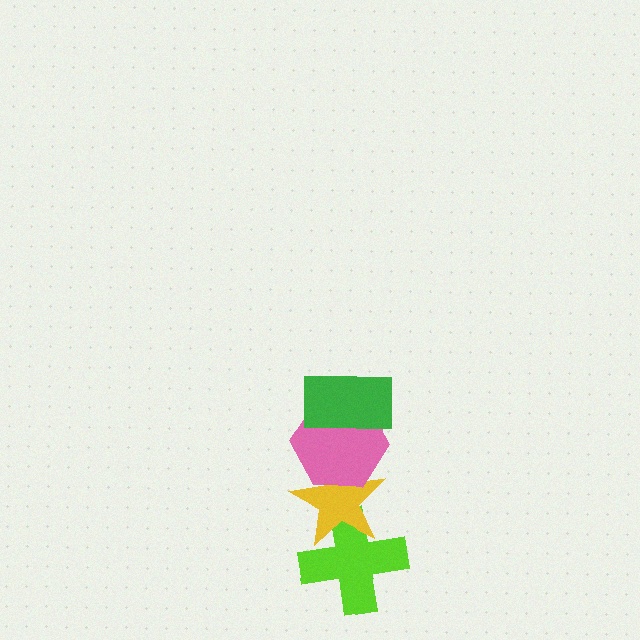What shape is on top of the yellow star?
The pink hexagon is on top of the yellow star.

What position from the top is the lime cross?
The lime cross is 4th from the top.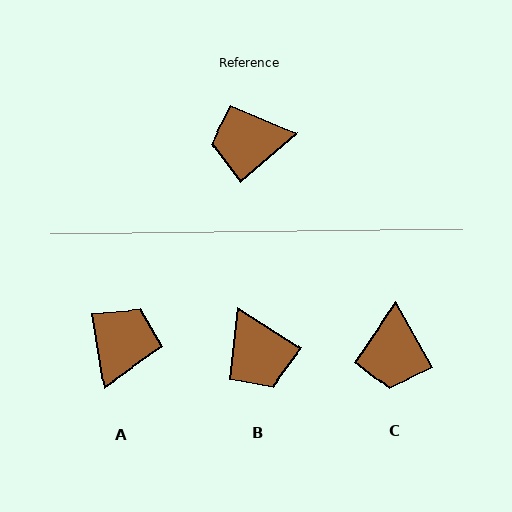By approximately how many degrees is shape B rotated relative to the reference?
Approximately 107 degrees counter-clockwise.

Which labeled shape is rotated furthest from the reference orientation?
A, about 122 degrees away.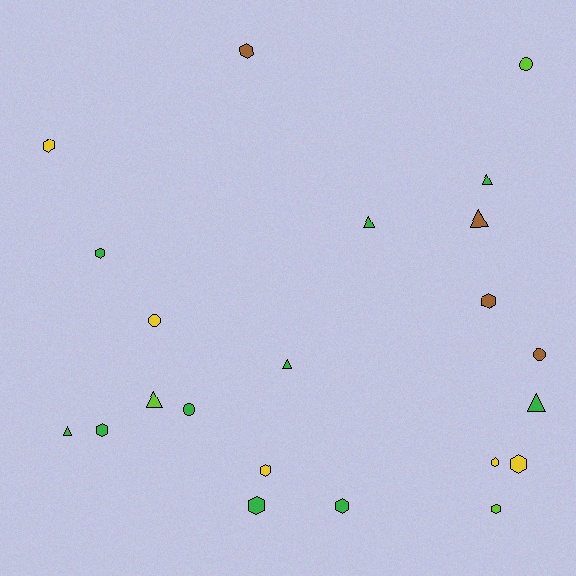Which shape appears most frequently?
Hexagon, with 11 objects.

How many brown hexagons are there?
There are 2 brown hexagons.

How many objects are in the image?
There are 22 objects.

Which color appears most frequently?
Green, with 10 objects.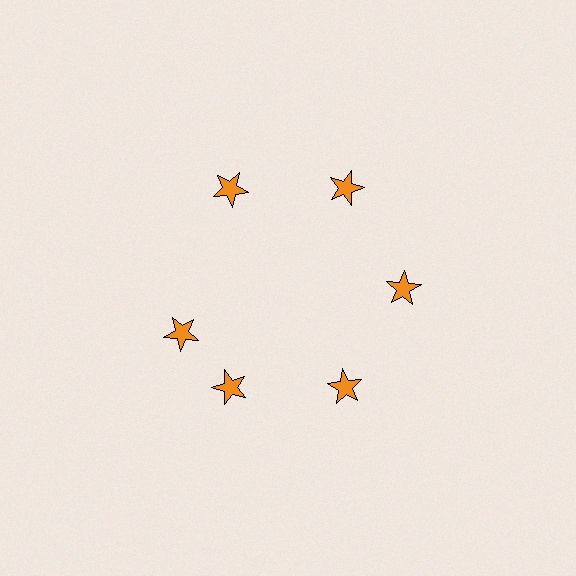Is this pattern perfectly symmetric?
No. The 6 orange stars are arranged in a ring, but one element near the 9 o'clock position is rotated out of alignment along the ring, breaking the 6-fold rotational symmetry.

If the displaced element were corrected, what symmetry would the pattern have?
It would have 6-fold rotational symmetry — the pattern would map onto itself every 60 degrees.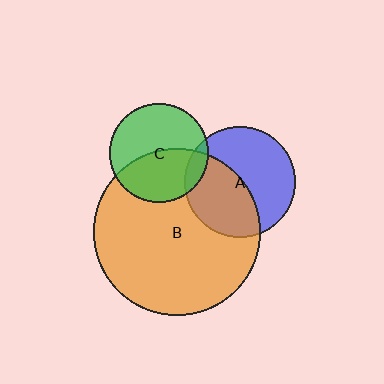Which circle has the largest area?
Circle B (orange).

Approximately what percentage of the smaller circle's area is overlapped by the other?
Approximately 45%.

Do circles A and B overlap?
Yes.